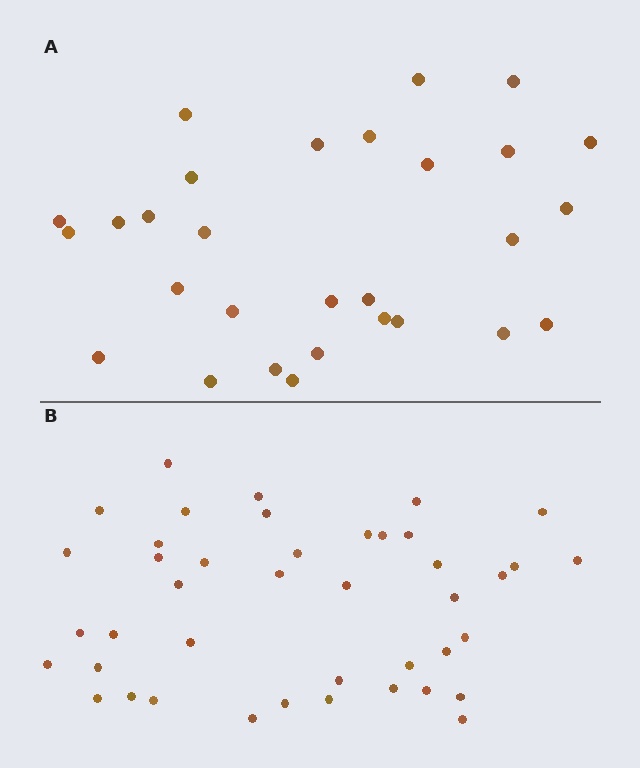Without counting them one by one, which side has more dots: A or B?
Region B (the bottom region) has more dots.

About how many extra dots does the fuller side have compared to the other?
Region B has approximately 15 more dots than region A.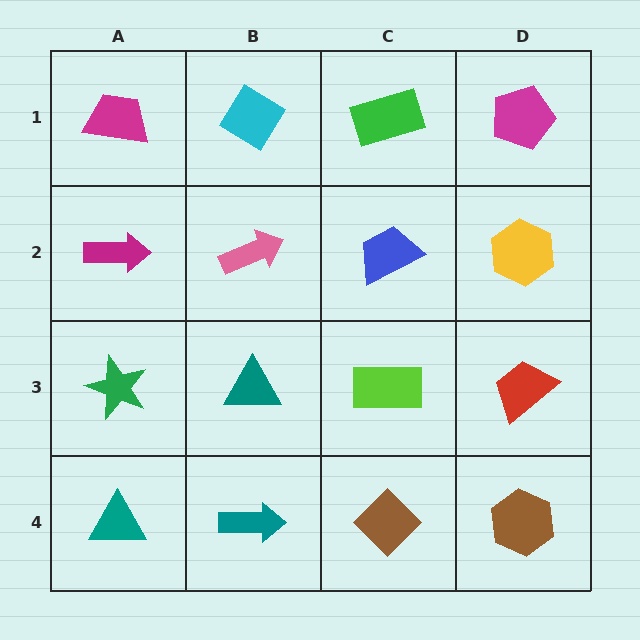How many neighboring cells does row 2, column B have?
4.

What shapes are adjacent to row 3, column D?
A yellow hexagon (row 2, column D), a brown hexagon (row 4, column D), a lime rectangle (row 3, column C).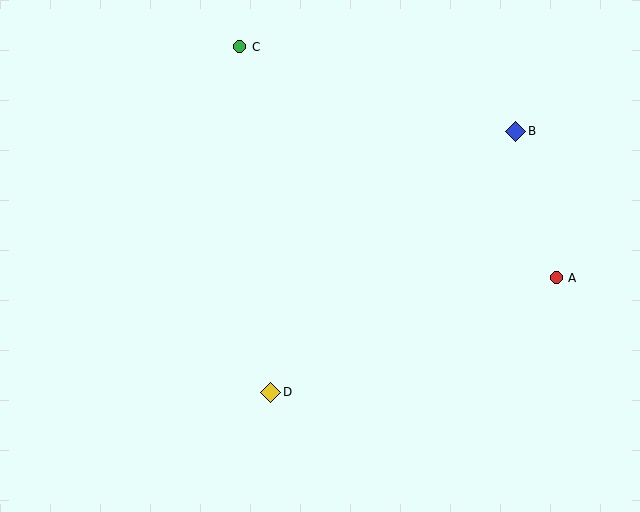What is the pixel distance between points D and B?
The distance between D and B is 358 pixels.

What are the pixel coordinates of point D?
Point D is at (271, 392).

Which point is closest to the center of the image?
Point D at (271, 392) is closest to the center.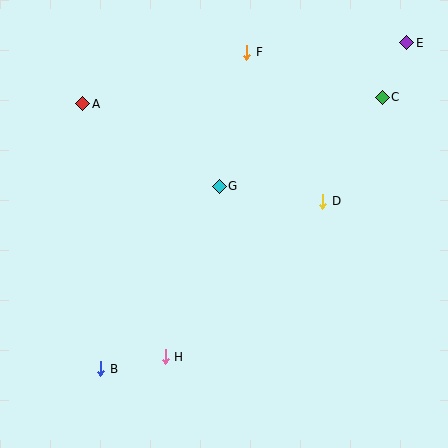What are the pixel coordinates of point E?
Point E is at (407, 43).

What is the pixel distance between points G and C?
The distance between G and C is 186 pixels.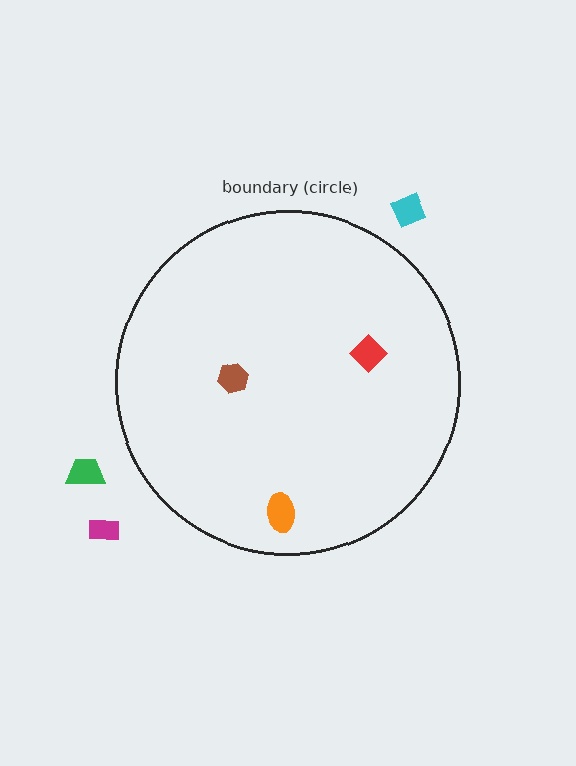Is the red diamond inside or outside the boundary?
Inside.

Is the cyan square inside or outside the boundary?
Outside.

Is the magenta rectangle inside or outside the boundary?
Outside.